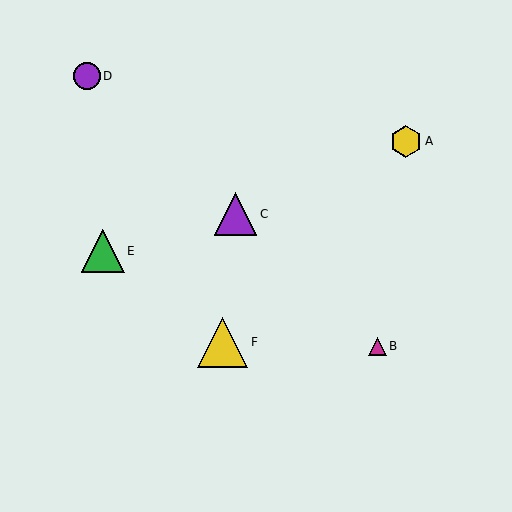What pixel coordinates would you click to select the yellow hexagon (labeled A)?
Click at (406, 141) to select the yellow hexagon A.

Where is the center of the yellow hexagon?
The center of the yellow hexagon is at (406, 141).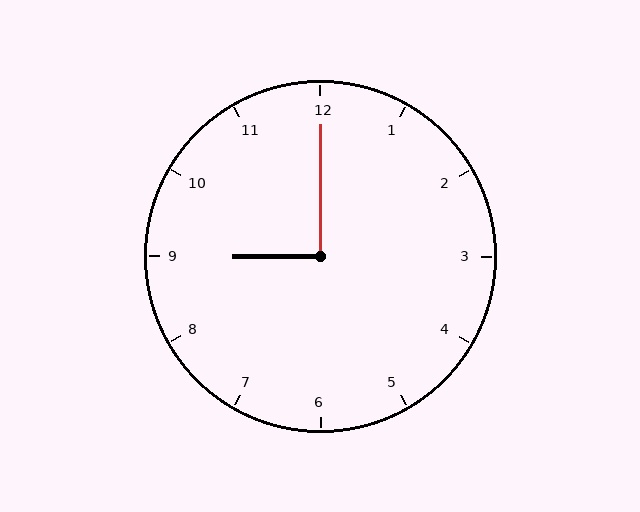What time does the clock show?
9:00.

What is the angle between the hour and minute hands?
Approximately 90 degrees.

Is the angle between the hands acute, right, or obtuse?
It is right.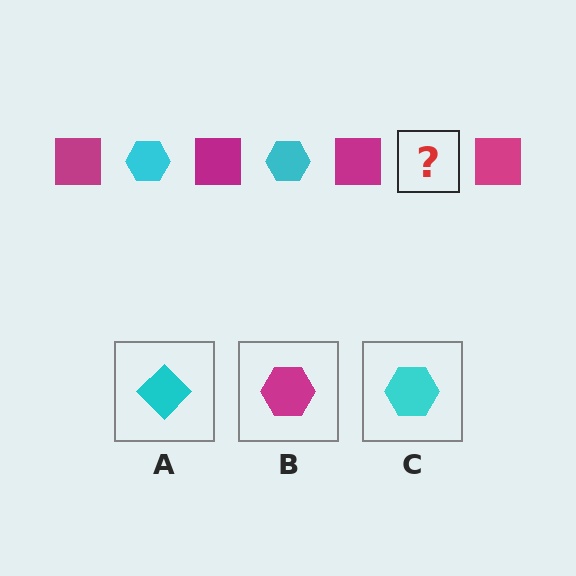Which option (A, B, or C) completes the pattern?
C.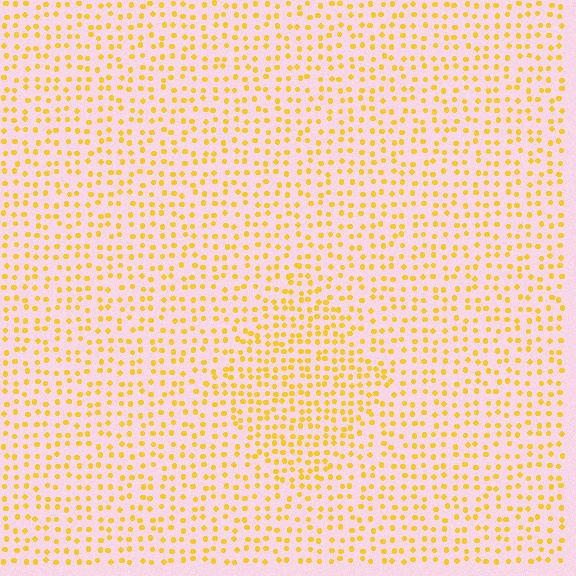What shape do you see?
I see a diamond.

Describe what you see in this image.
The image contains small yellow elements arranged at two different densities. A diamond-shaped region is visible where the elements are more densely packed than the surrounding area.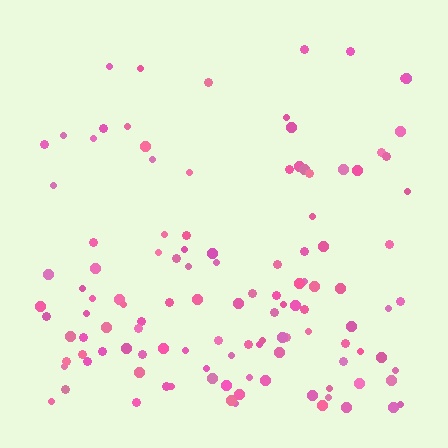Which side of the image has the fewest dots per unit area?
The top.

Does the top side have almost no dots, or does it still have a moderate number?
Still a moderate number, just noticeably fewer than the bottom.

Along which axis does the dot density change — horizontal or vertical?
Vertical.